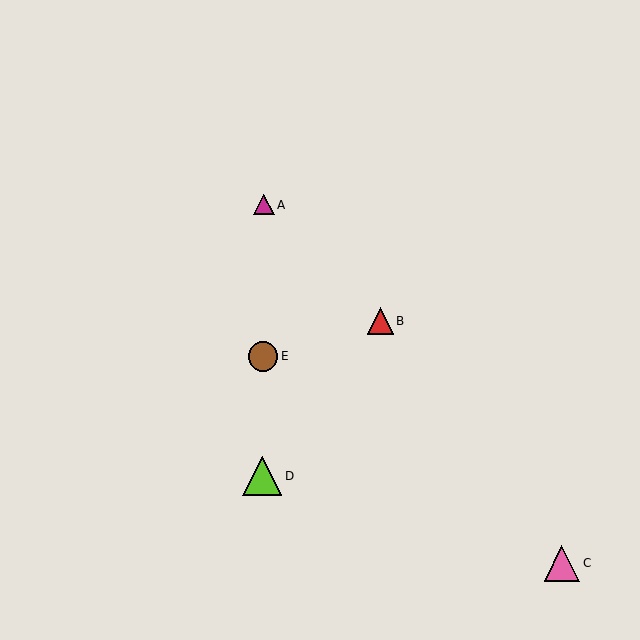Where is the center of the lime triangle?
The center of the lime triangle is at (262, 476).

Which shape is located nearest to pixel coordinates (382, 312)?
The red triangle (labeled B) at (380, 321) is nearest to that location.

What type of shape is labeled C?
Shape C is a pink triangle.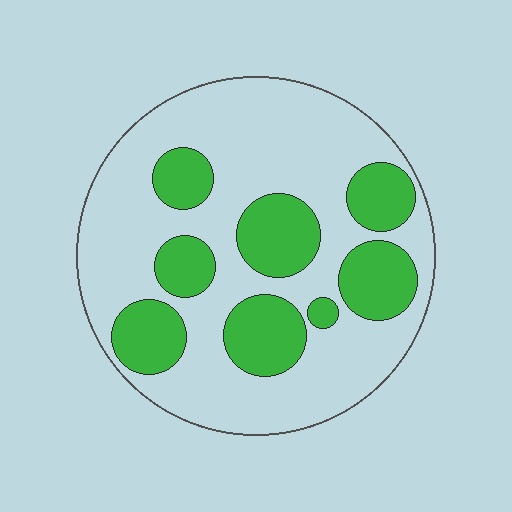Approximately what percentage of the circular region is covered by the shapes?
Approximately 30%.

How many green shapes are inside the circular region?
8.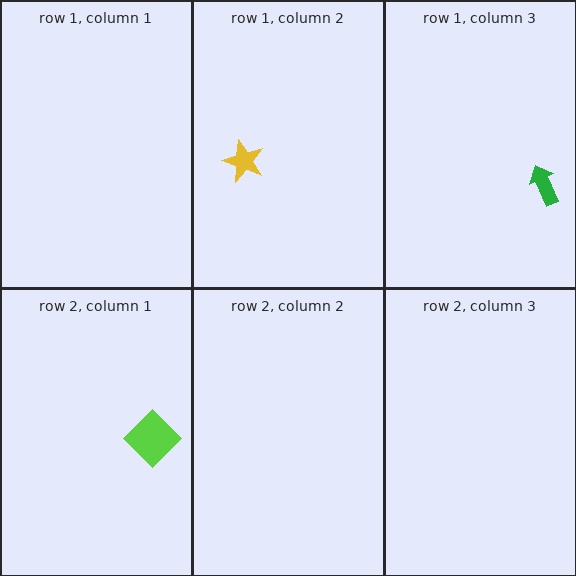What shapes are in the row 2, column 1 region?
The lime diamond.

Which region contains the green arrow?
The row 1, column 3 region.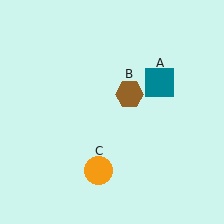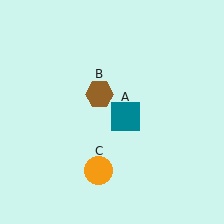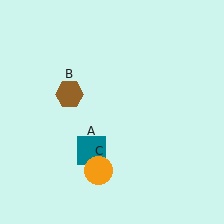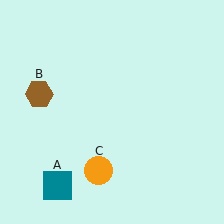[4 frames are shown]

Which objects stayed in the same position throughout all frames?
Orange circle (object C) remained stationary.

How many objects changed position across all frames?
2 objects changed position: teal square (object A), brown hexagon (object B).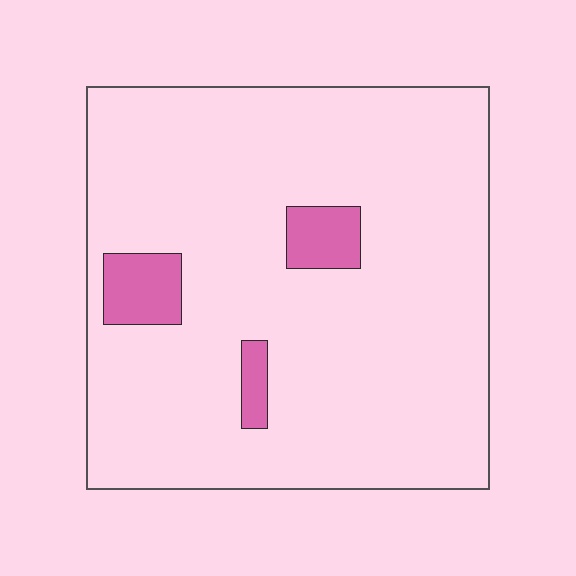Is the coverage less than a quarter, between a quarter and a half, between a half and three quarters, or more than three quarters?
Less than a quarter.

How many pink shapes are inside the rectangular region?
3.